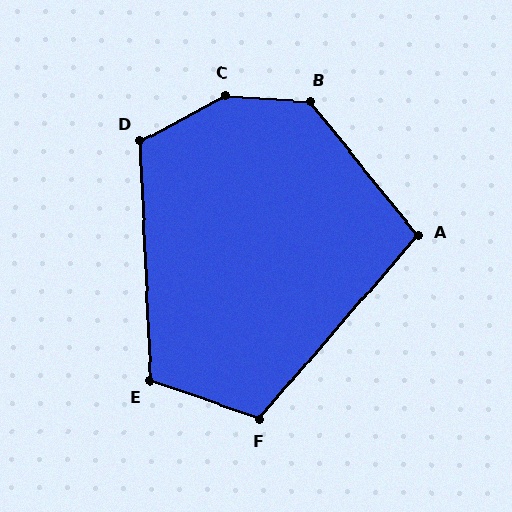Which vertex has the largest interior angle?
C, at approximately 148 degrees.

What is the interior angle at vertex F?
Approximately 111 degrees (obtuse).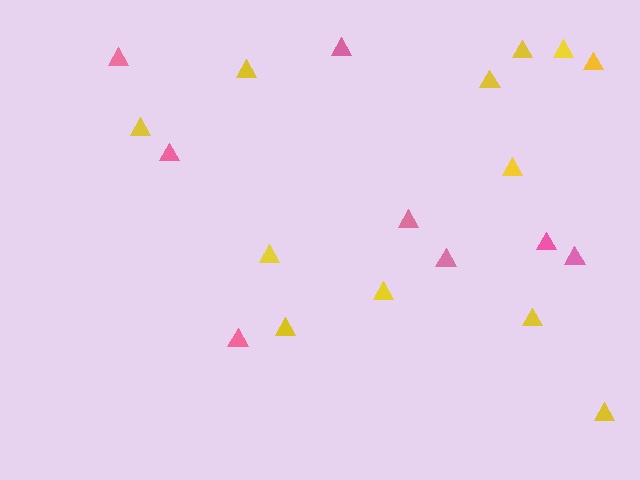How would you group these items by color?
There are 2 groups: one group of pink triangles (8) and one group of yellow triangles (12).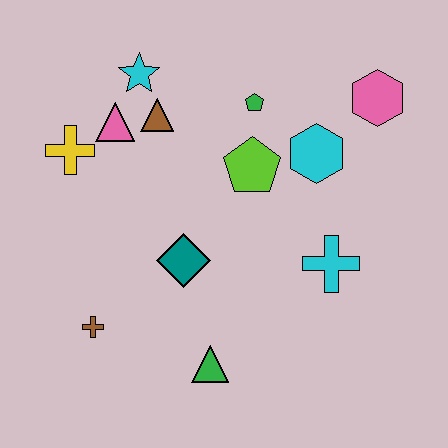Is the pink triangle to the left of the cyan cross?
Yes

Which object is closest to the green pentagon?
The lime pentagon is closest to the green pentagon.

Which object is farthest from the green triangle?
The pink hexagon is farthest from the green triangle.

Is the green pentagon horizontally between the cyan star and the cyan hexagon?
Yes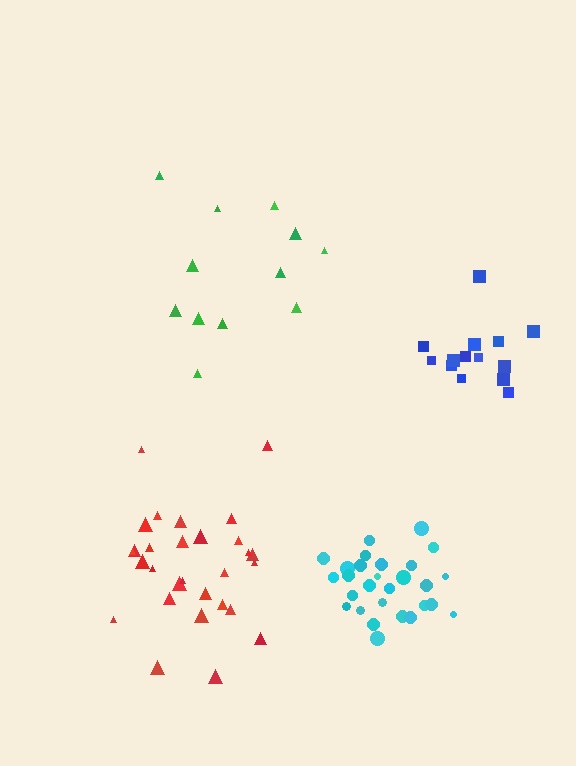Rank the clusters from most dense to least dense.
cyan, blue, red, green.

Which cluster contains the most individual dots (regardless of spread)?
Red (29).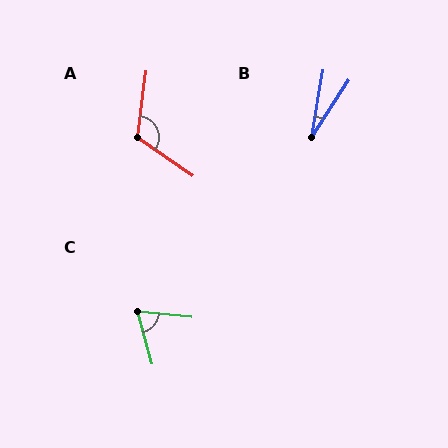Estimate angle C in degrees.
Approximately 70 degrees.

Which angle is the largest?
A, at approximately 118 degrees.